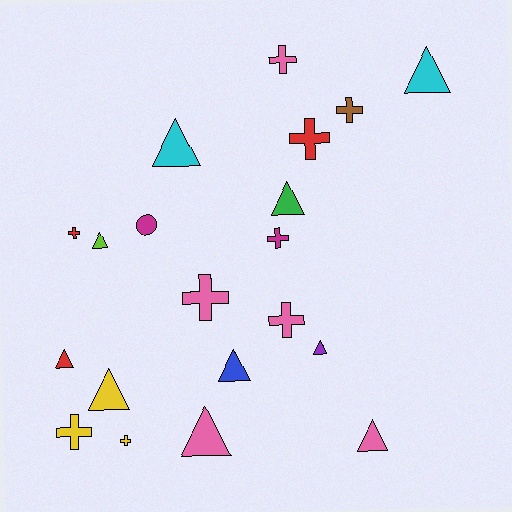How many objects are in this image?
There are 20 objects.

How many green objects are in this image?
There is 1 green object.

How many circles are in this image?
There is 1 circle.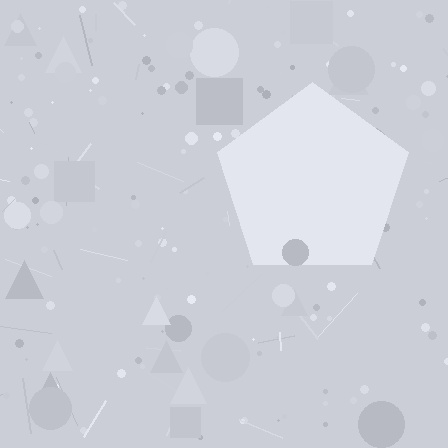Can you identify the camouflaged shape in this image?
The camouflaged shape is a pentagon.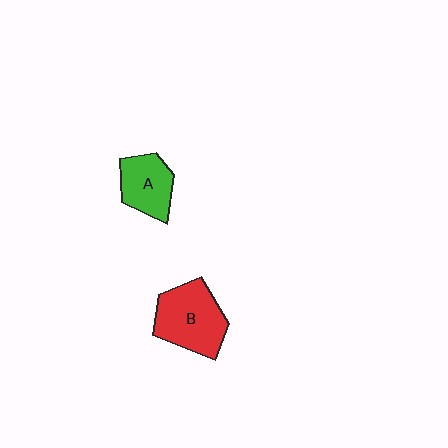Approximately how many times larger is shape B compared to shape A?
Approximately 1.4 times.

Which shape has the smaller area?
Shape A (green).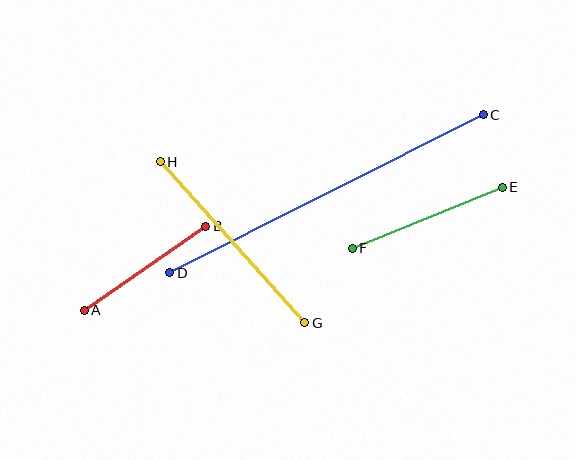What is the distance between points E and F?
The distance is approximately 162 pixels.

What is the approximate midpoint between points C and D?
The midpoint is at approximately (326, 194) pixels.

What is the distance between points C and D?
The distance is approximately 351 pixels.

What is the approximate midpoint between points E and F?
The midpoint is at approximately (427, 218) pixels.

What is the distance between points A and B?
The distance is approximately 148 pixels.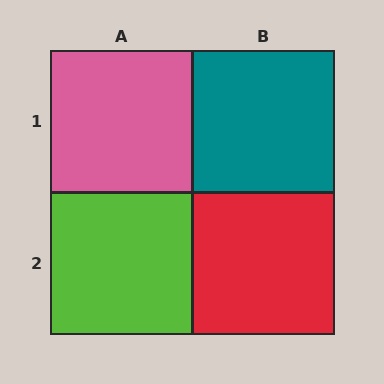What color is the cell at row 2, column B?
Red.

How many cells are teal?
1 cell is teal.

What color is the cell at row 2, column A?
Lime.